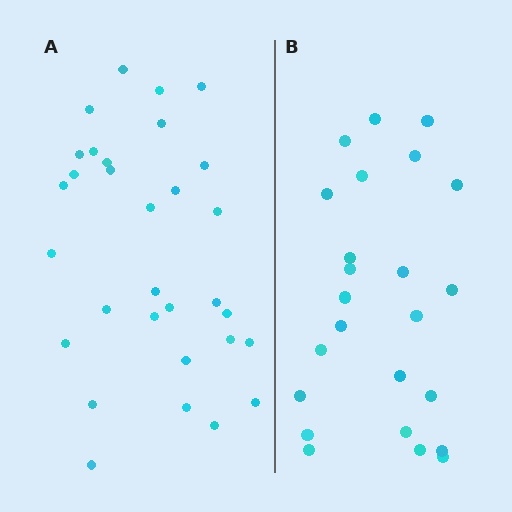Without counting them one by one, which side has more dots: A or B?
Region A (the left region) has more dots.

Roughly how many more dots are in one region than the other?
Region A has roughly 8 or so more dots than region B.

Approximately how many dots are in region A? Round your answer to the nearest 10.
About 30 dots. (The exact count is 31, which rounds to 30.)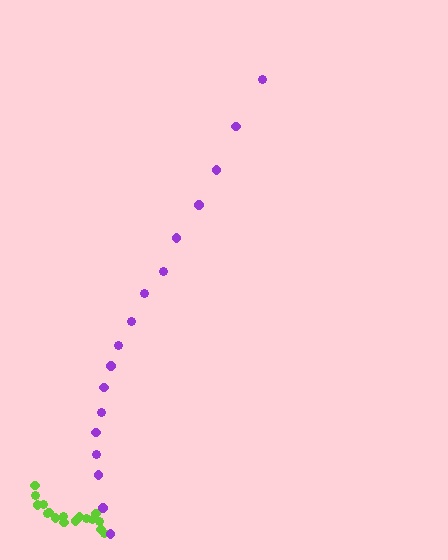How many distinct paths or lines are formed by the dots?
There are 2 distinct paths.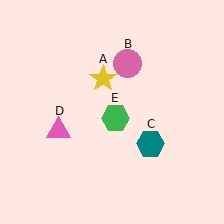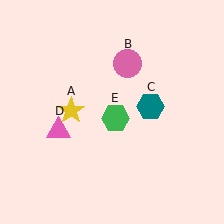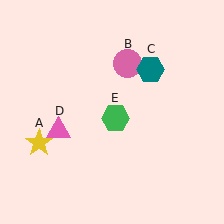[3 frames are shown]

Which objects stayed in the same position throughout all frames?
Pink circle (object B) and pink triangle (object D) and green hexagon (object E) remained stationary.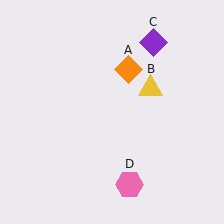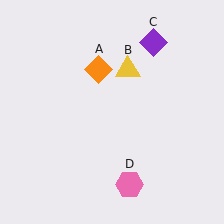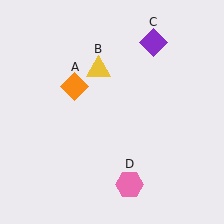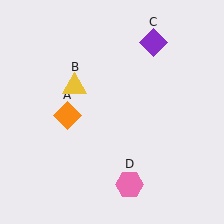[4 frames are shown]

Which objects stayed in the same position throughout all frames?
Purple diamond (object C) and pink hexagon (object D) remained stationary.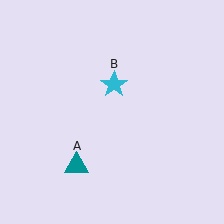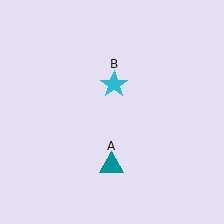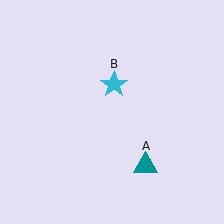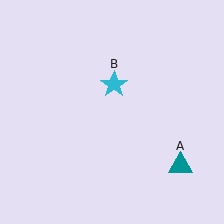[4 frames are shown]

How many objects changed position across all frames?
1 object changed position: teal triangle (object A).